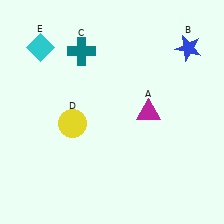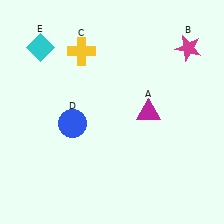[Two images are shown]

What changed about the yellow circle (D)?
In Image 1, D is yellow. In Image 2, it changed to blue.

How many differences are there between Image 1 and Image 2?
There are 3 differences between the two images.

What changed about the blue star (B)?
In Image 1, B is blue. In Image 2, it changed to magenta.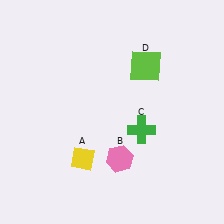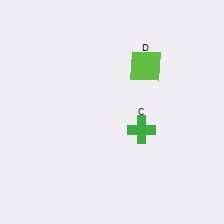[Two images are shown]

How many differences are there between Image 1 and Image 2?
There are 2 differences between the two images.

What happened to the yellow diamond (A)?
The yellow diamond (A) was removed in Image 2. It was in the bottom-left area of Image 1.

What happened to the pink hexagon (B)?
The pink hexagon (B) was removed in Image 2. It was in the bottom-right area of Image 1.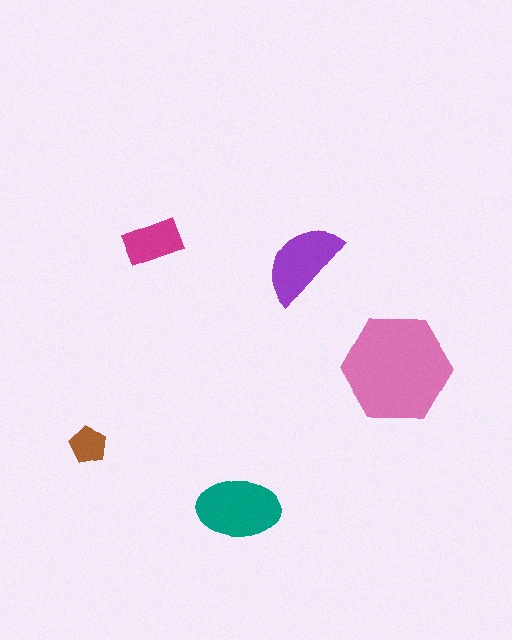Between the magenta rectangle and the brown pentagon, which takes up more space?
The magenta rectangle.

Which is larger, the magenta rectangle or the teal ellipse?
The teal ellipse.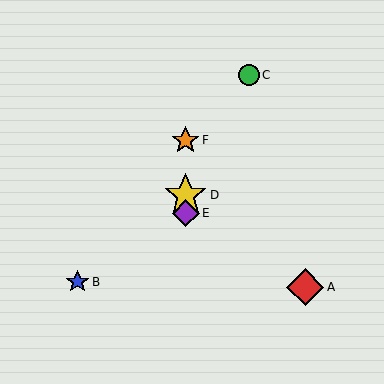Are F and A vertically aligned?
No, F is at x≈186 and A is at x≈305.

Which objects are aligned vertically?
Objects D, E, F are aligned vertically.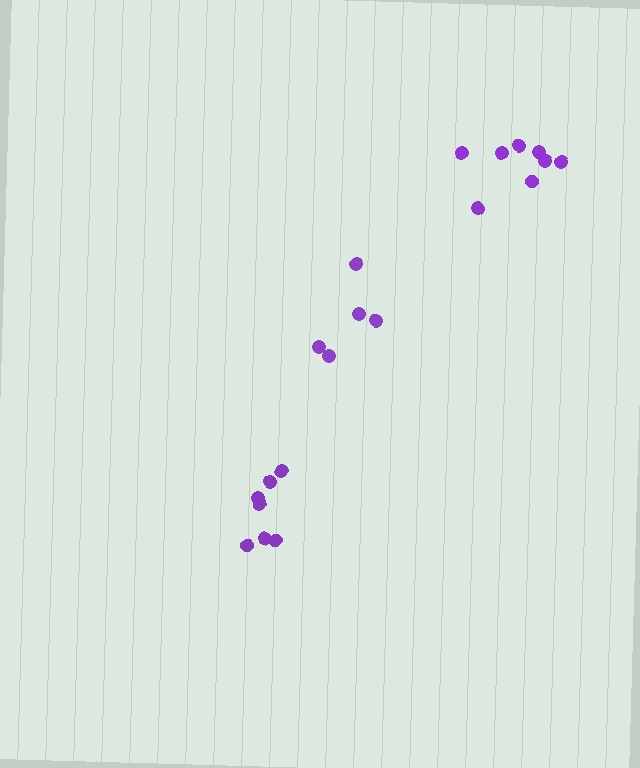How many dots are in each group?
Group 1: 5 dots, Group 2: 8 dots, Group 3: 7 dots (20 total).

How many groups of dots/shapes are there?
There are 3 groups.